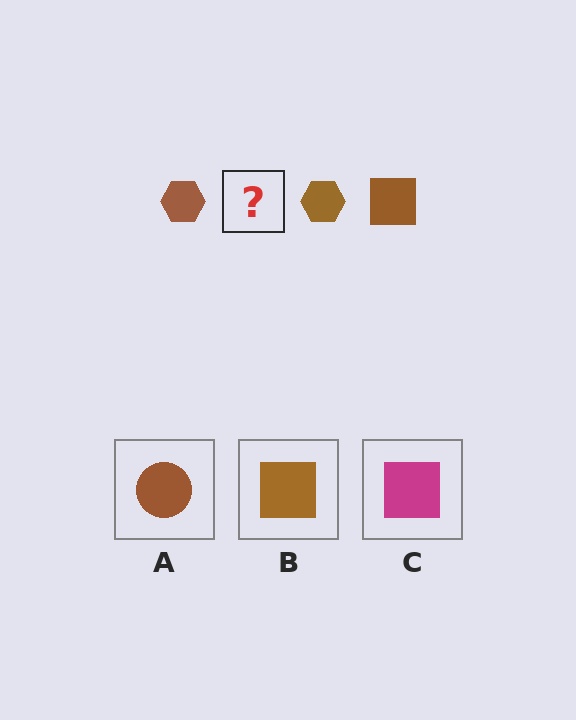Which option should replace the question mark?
Option B.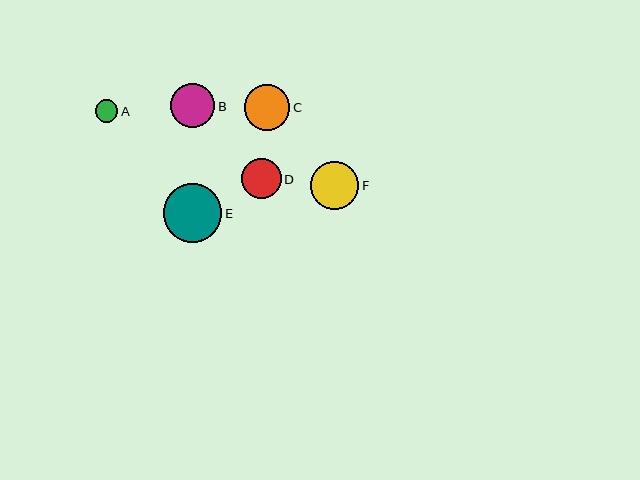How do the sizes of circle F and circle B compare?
Circle F and circle B are approximately the same size.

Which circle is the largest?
Circle E is the largest with a size of approximately 58 pixels.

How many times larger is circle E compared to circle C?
Circle E is approximately 1.3 times the size of circle C.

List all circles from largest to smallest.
From largest to smallest: E, F, C, B, D, A.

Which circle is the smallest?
Circle A is the smallest with a size of approximately 23 pixels.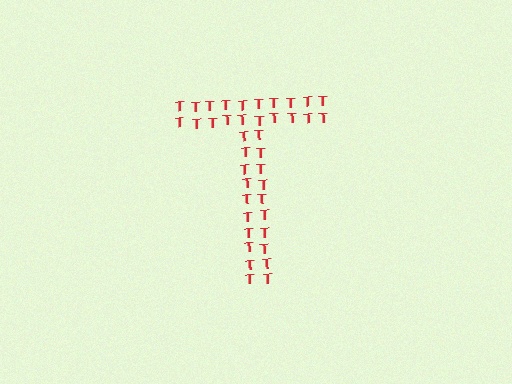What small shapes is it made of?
It is made of small letter T's.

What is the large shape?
The large shape is the letter T.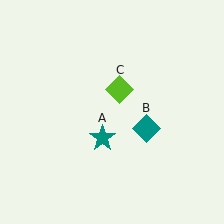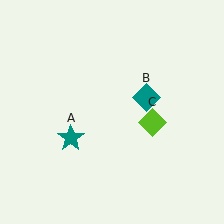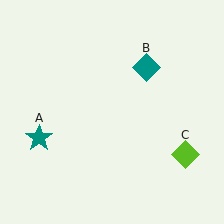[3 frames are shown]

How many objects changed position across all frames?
3 objects changed position: teal star (object A), teal diamond (object B), lime diamond (object C).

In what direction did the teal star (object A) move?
The teal star (object A) moved left.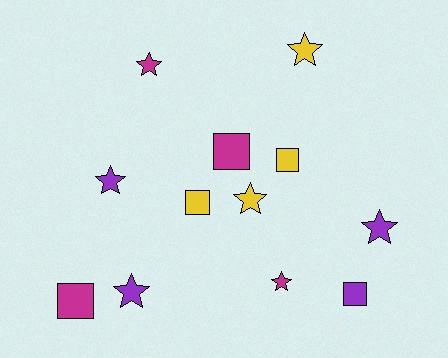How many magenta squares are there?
There are 2 magenta squares.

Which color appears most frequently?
Yellow, with 4 objects.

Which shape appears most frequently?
Star, with 7 objects.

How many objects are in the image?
There are 12 objects.